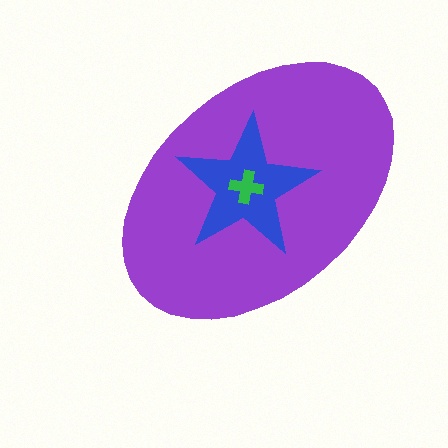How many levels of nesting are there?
3.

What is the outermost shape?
The purple ellipse.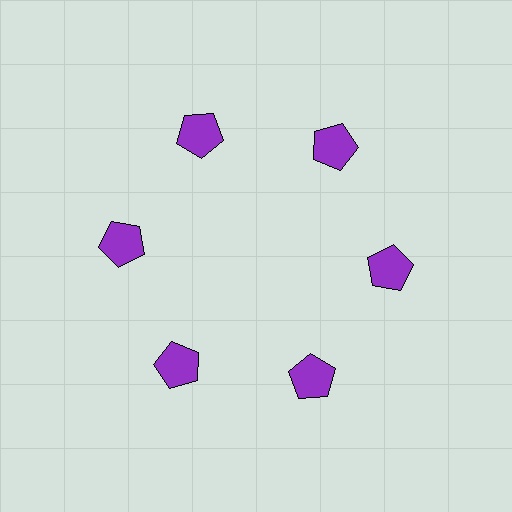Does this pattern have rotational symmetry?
Yes, this pattern has 6-fold rotational symmetry. It looks the same after rotating 60 degrees around the center.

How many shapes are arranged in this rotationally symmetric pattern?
There are 6 shapes, arranged in 6 groups of 1.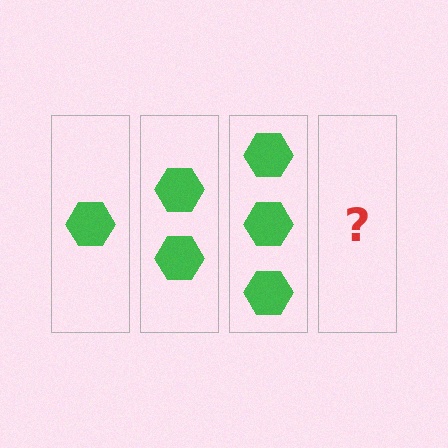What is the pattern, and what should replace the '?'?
The pattern is that each step adds one more hexagon. The '?' should be 4 hexagons.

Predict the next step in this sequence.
The next step is 4 hexagons.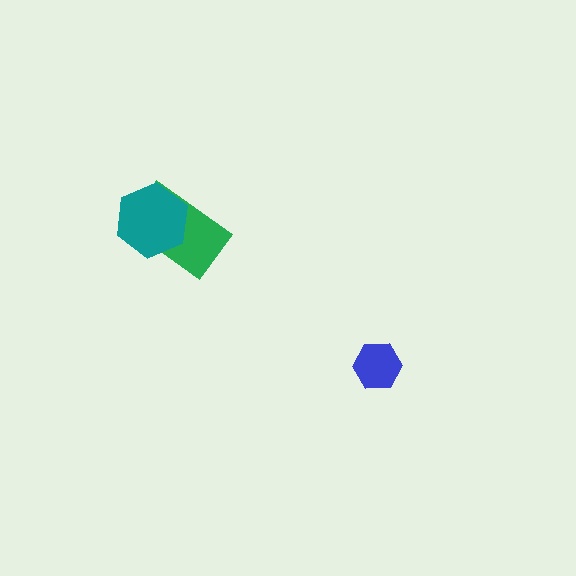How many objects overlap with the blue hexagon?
0 objects overlap with the blue hexagon.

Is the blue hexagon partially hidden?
No, no other shape covers it.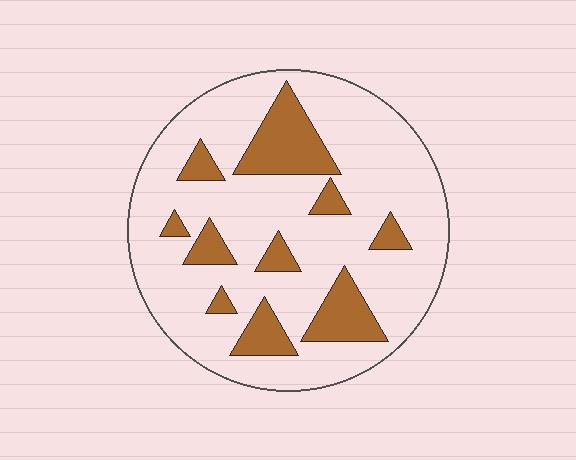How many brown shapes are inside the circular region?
10.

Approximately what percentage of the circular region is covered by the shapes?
Approximately 20%.